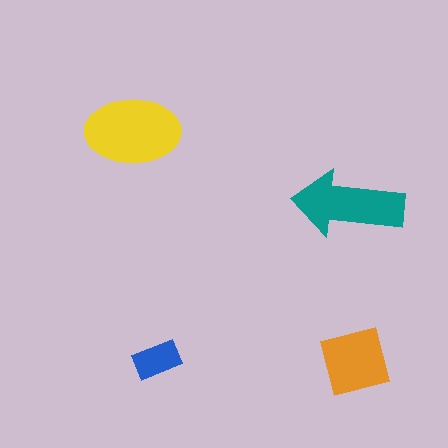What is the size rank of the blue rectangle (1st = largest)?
4th.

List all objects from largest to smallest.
The yellow ellipse, the teal arrow, the orange square, the blue rectangle.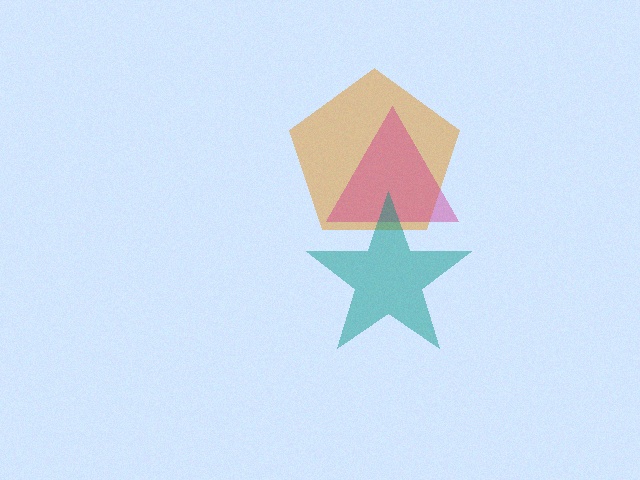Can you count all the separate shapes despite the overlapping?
Yes, there are 3 separate shapes.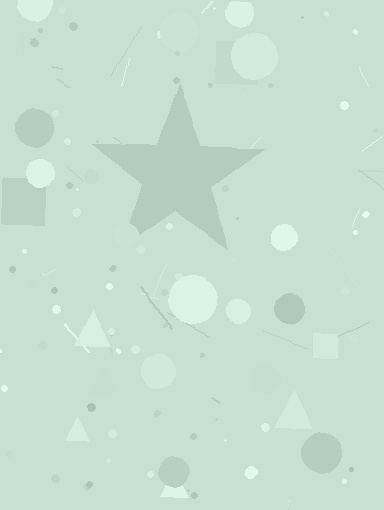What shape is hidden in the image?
A star is hidden in the image.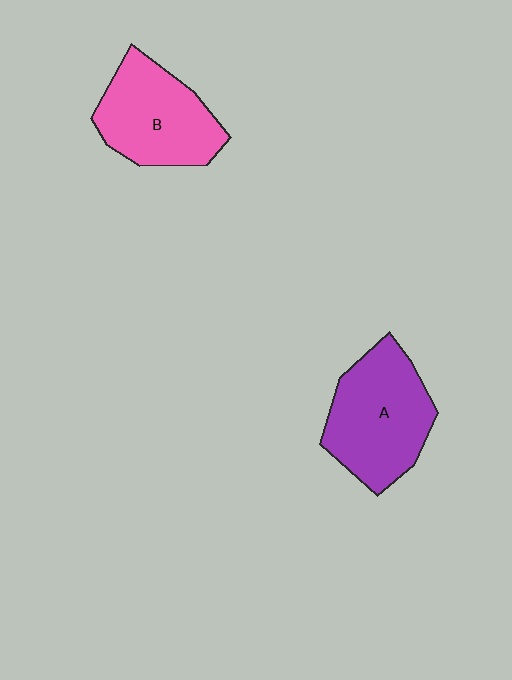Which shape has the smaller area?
Shape B (pink).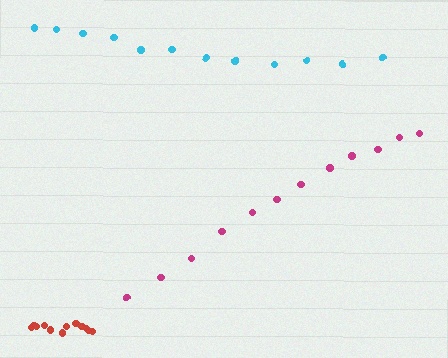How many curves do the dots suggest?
There are 3 distinct paths.